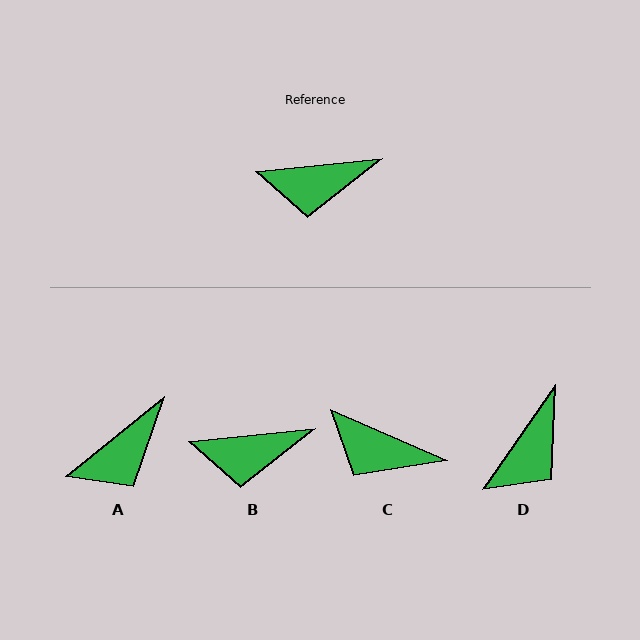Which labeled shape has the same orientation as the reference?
B.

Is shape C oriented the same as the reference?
No, it is off by about 29 degrees.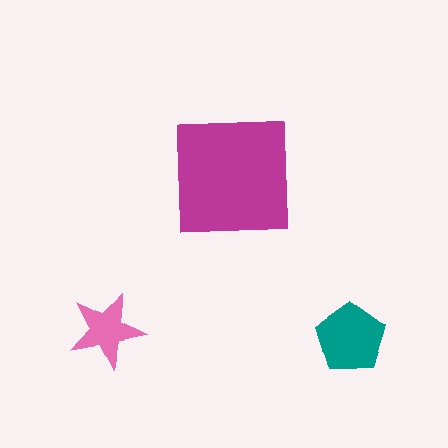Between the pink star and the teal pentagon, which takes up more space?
The teal pentagon.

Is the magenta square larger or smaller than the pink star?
Larger.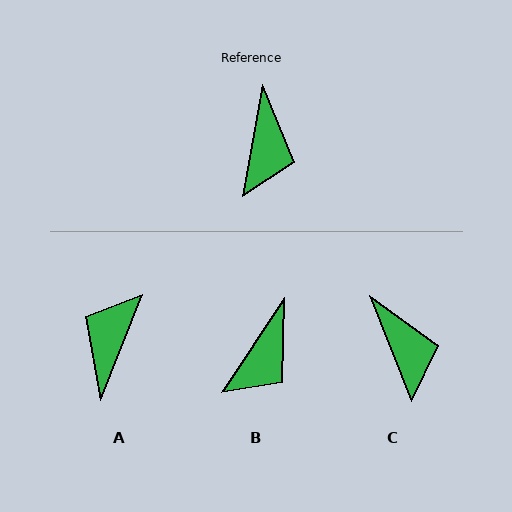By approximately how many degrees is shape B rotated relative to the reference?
Approximately 24 degrees clockwise.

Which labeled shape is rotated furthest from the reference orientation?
A, about 168 degrees away.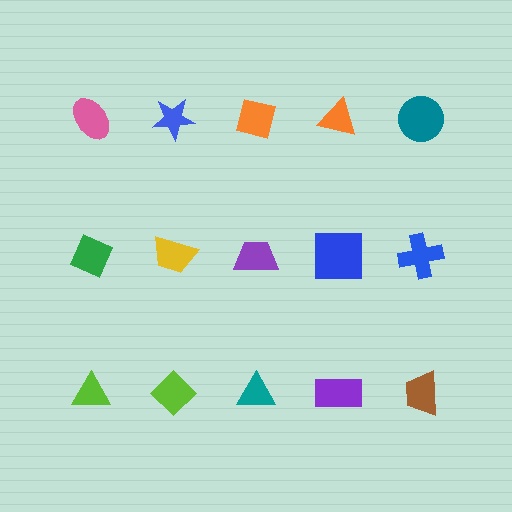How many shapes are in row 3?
5 shapes.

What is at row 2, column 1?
A green diamond.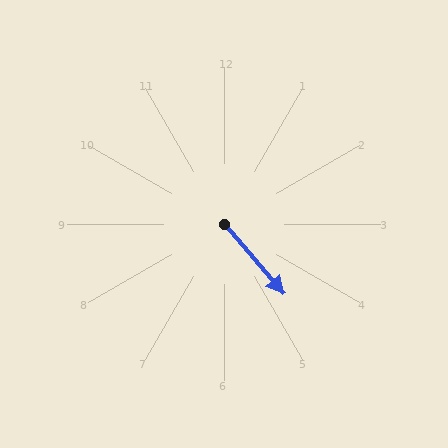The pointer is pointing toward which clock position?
Roughly 5 o'clock.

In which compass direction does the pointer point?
Southeast.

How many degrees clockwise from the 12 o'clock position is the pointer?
Approximately 139 degrees.